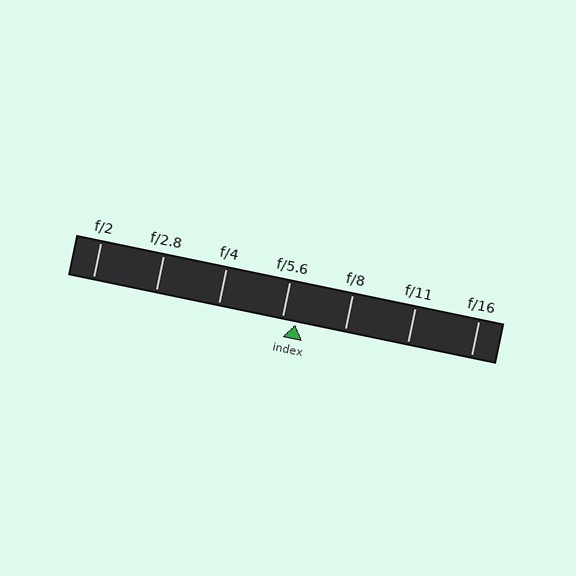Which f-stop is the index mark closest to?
The index mark is closest to f/5.6.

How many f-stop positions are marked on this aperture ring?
There are 7 f-stop positions marked.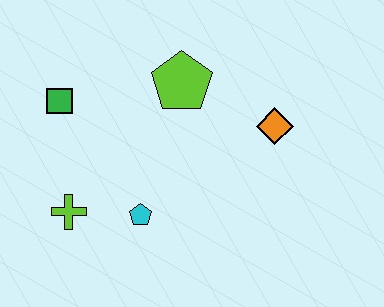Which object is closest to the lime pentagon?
The orange diamond is closest to the lime pentagon.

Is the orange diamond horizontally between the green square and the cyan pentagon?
No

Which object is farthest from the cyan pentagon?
The orange diamond is farthest from the cyan pentagon.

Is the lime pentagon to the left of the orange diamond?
Yes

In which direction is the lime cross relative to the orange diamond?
The lime cross is to the left of the orange diamond.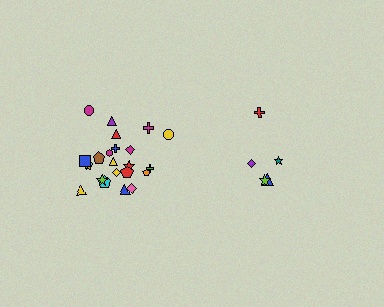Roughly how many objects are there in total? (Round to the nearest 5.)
Roughly 30 objects in total.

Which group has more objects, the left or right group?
The left group.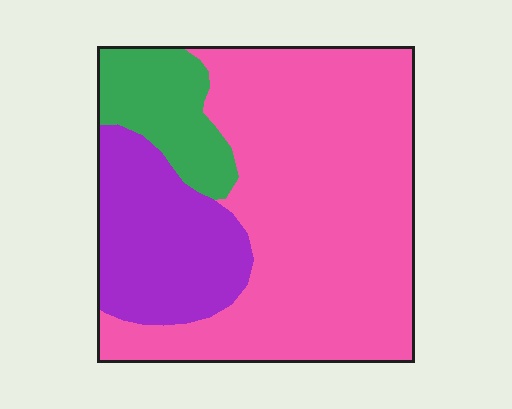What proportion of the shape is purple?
Purple takes up about one fifth (1/5) of the shape.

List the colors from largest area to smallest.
From largest to smallest: pink, purple, green.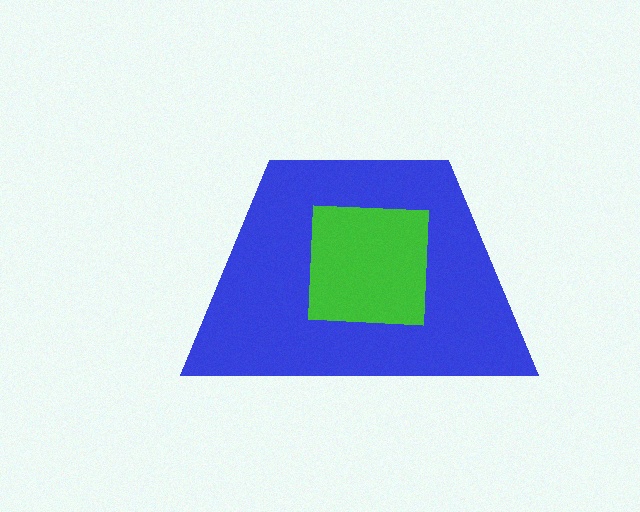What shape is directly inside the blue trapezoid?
The green square.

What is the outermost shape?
The blue trapezoid.